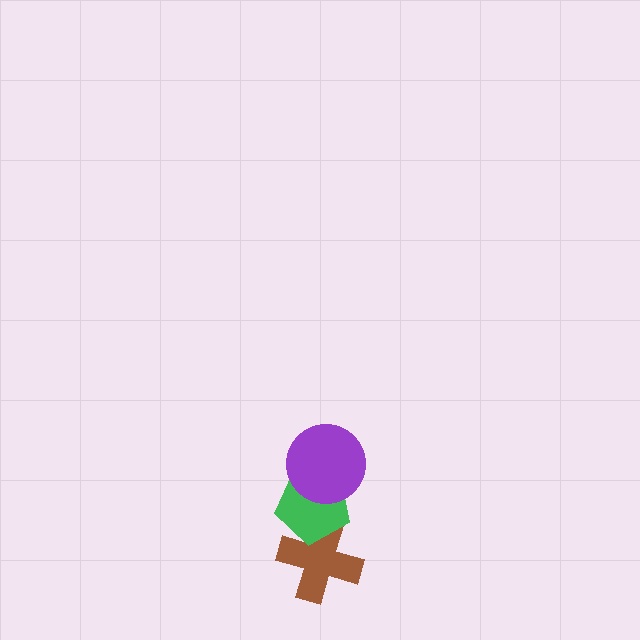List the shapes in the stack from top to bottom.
From top to bottom: the purple circle, the green pentagon, the brown cross.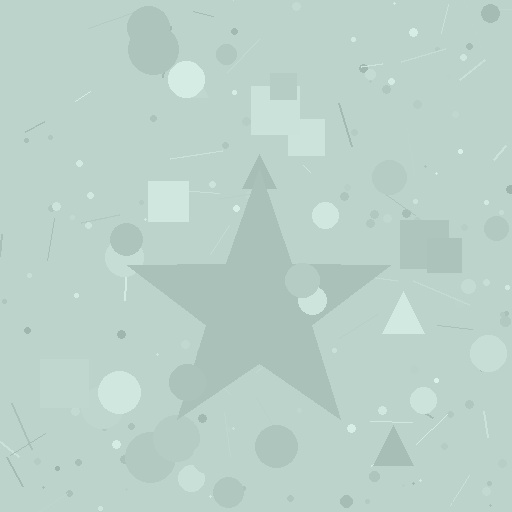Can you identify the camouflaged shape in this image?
The camouflaged shape is a star.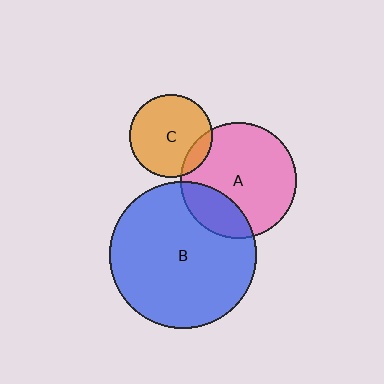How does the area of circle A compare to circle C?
Approximately 1.9 times.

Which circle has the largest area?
Circle B (blue).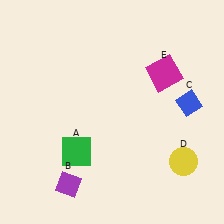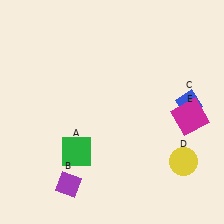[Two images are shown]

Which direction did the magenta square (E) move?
The magenta square (E) moved down.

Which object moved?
The magenta square (E) moved down.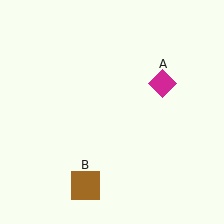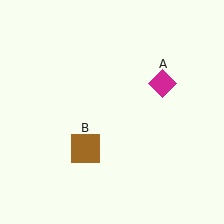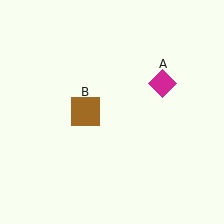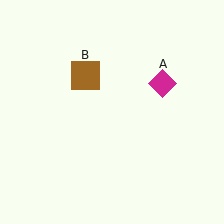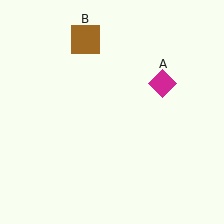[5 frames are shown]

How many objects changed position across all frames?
1 object changed position: brown square (object B).